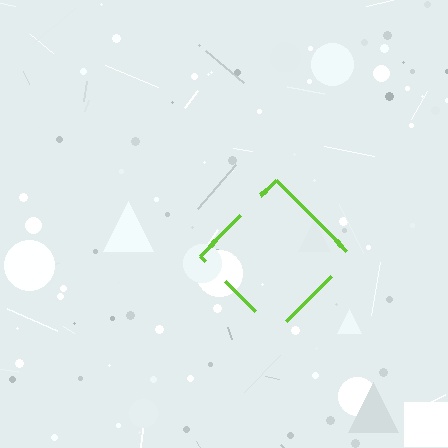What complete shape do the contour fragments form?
The contour fragments form a diamond.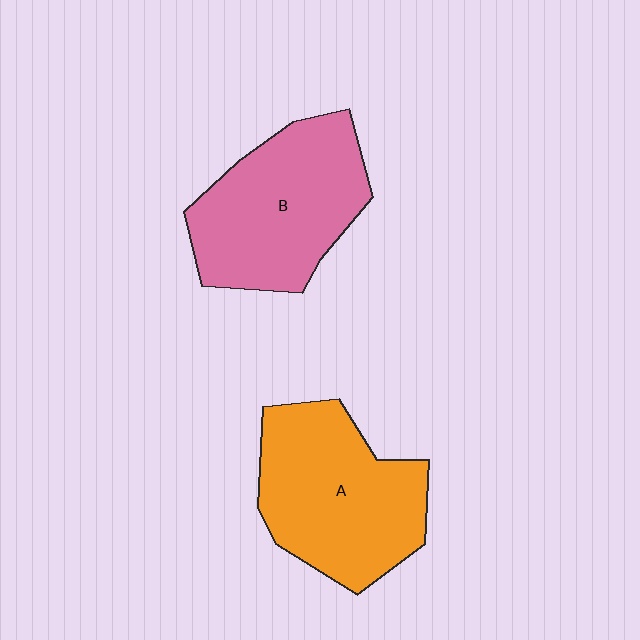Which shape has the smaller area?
Shape B (pink).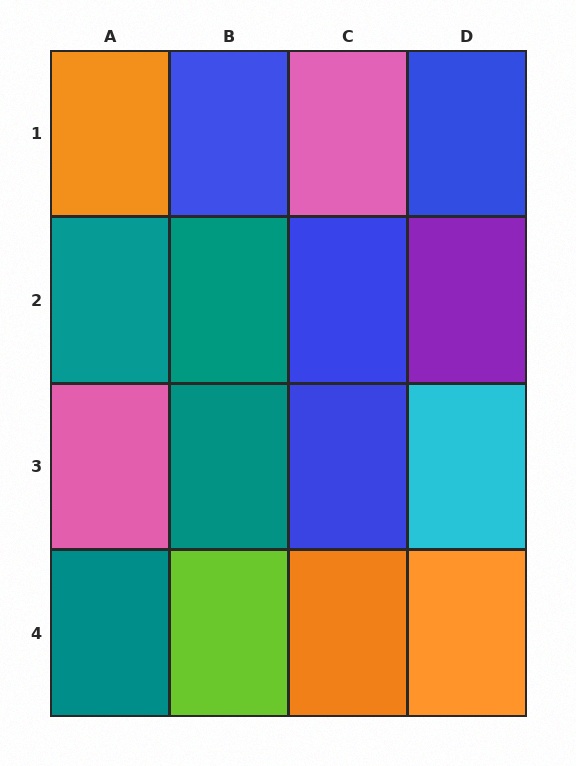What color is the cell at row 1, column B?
Blue.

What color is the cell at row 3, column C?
Blue.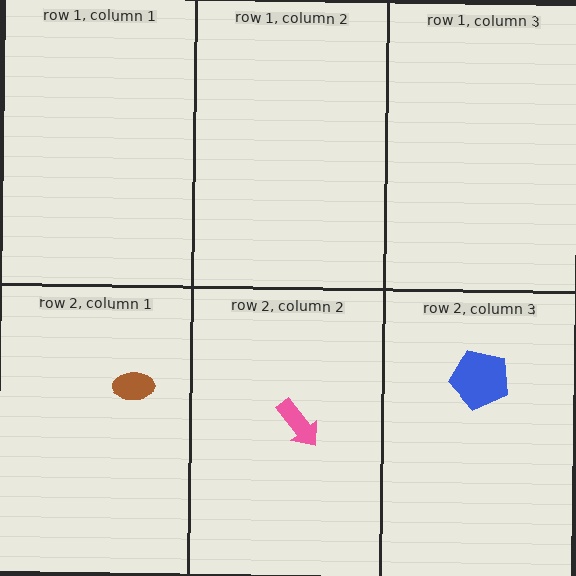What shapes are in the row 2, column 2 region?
The pink arrow.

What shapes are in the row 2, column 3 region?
The blue pentagon.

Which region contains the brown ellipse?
The row 2, column 1 region.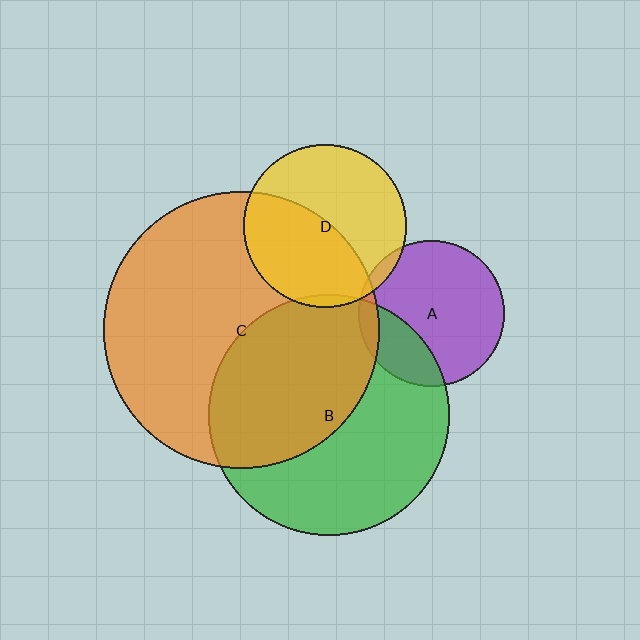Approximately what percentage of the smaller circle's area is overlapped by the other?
Approximately 5%.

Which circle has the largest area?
Circle C (orange).